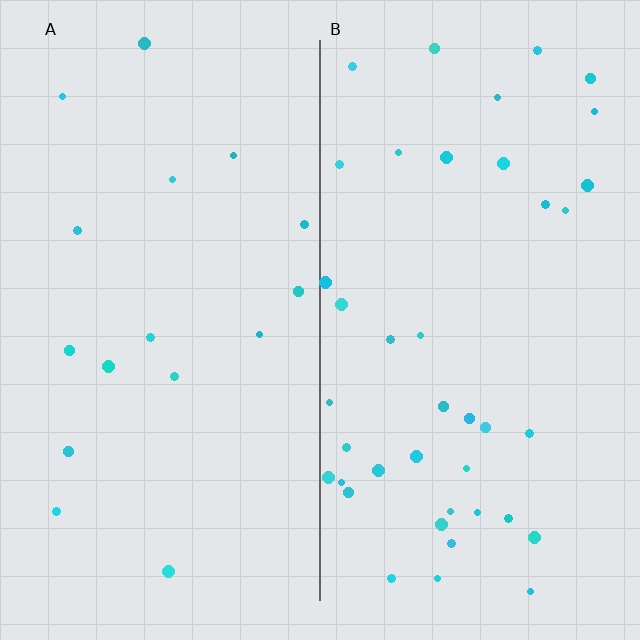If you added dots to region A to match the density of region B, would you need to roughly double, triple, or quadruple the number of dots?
Approximately triple.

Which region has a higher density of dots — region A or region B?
B (the right).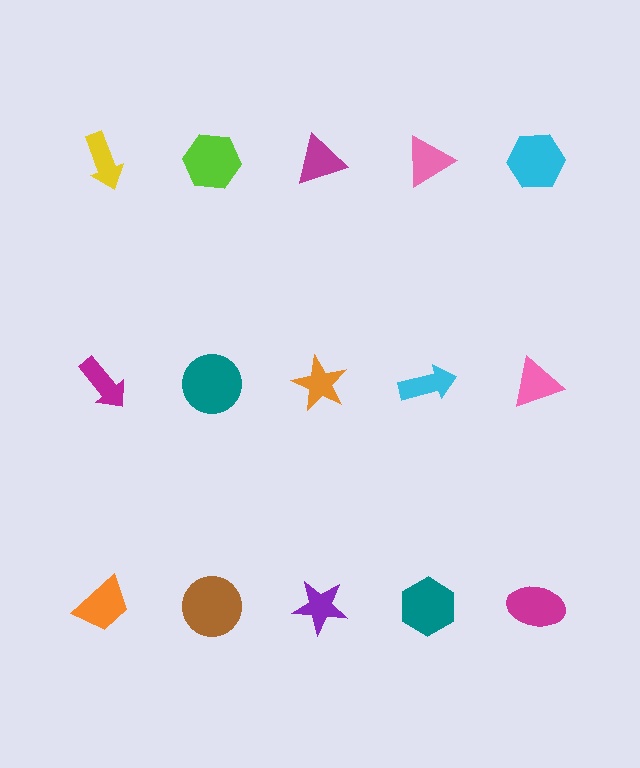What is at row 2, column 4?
A cyan arrow.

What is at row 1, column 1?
A yellow arrow.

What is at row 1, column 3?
A magenta triangle.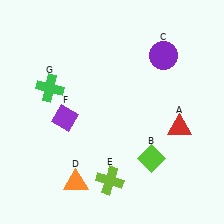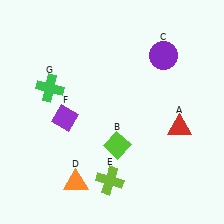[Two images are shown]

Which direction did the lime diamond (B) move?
The lime diamond (B) moved left.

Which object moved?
The lime diamond (B) moved left.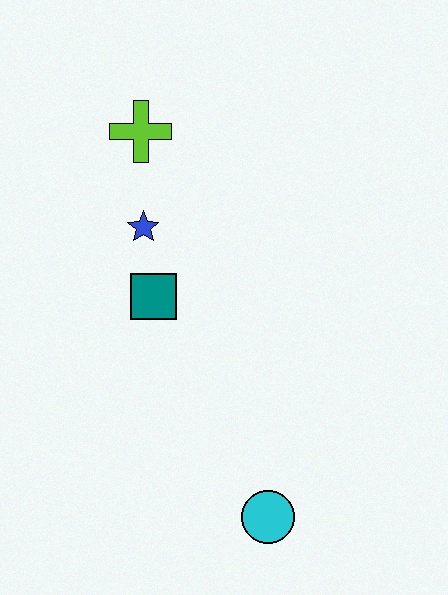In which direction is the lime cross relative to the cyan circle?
The lime cross is above the cyan circle.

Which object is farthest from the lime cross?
The cyan circle is farthest from the lime cross.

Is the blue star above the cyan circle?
Yes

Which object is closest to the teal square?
The blue star is closest to the teal square.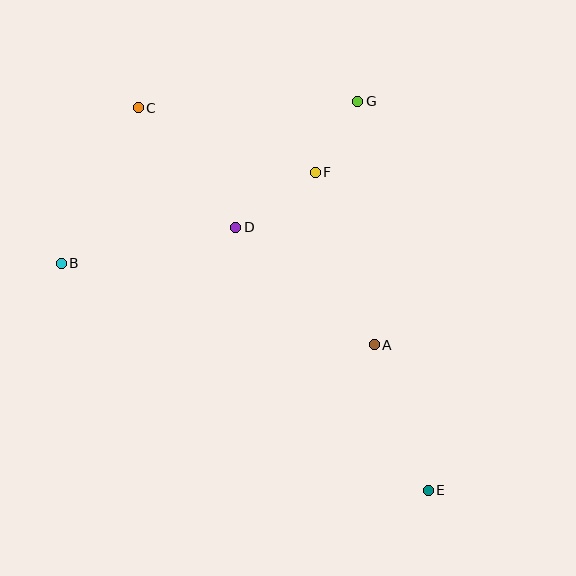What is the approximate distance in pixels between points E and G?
The distance between E and G is approximately 395 pixels.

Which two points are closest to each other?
Points F and G are closest to each other.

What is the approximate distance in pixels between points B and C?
The distance between B and C is approximately 174 pixels.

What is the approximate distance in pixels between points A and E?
The distance between A and E is approximately 155 pixels.